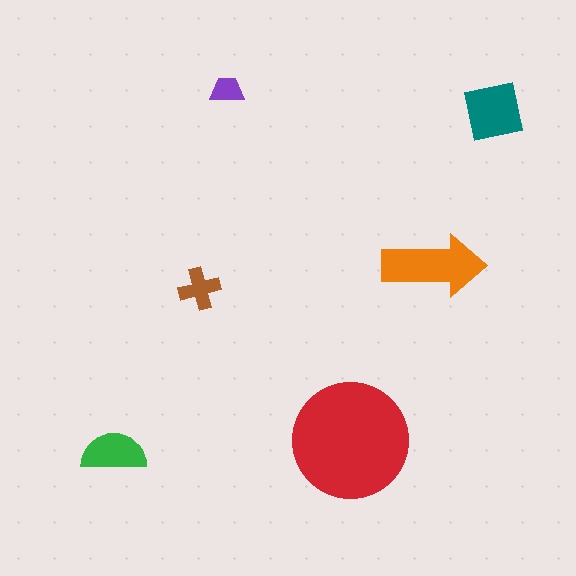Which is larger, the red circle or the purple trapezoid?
The red circle.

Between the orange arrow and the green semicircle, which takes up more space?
The orange arrow.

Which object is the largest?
The red circle.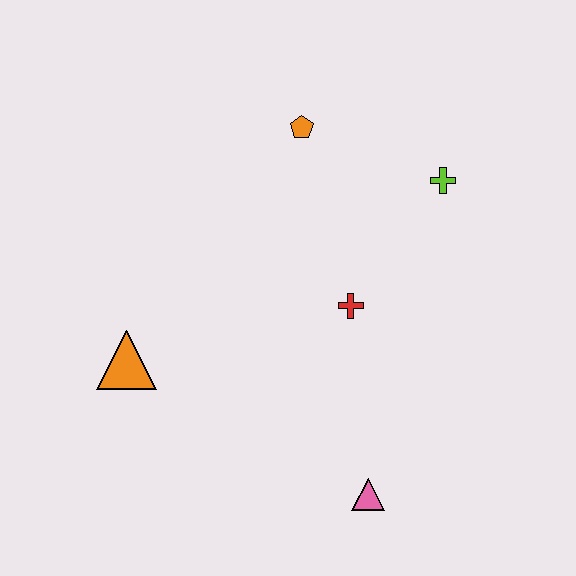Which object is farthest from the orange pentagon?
The pink triangle is farthest from the orange pentagon.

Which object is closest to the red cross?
The lime cross is closest to the red cross.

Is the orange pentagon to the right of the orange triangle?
Yes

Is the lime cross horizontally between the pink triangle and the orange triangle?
No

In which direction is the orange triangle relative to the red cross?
The orange triangle is to the left of the red cross.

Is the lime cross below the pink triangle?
No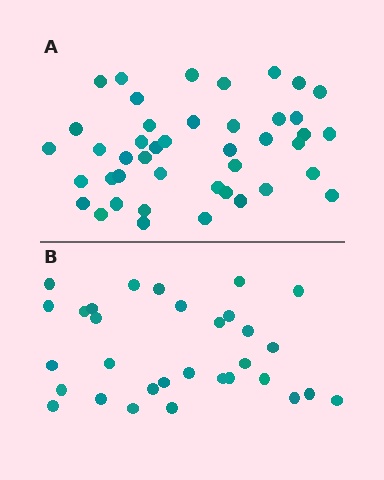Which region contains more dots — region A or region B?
Region A (the top region) has more dots.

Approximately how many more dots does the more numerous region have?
Region A has roughly 12 or so more dots than region B.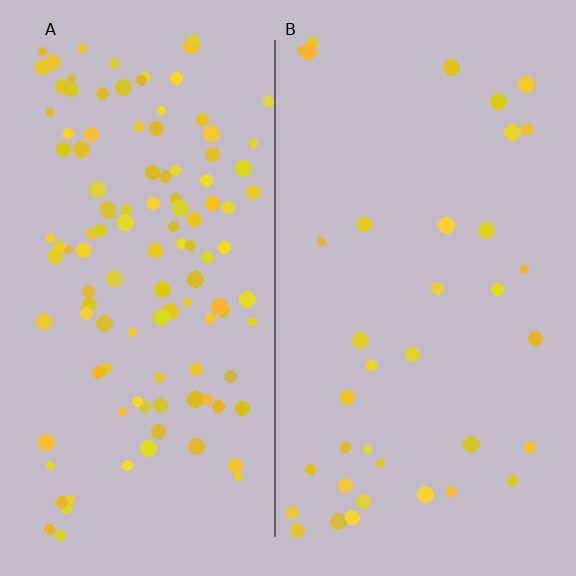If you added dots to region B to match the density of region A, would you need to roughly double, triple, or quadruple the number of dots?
Approximately triple.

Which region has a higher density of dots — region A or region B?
A (the left).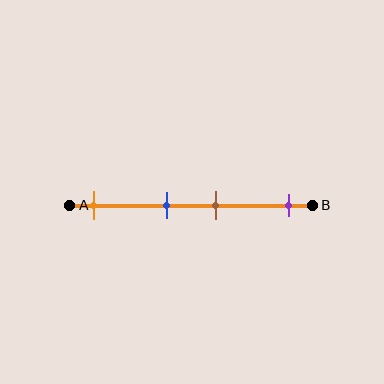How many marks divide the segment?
There are 4 marks dividing the segment.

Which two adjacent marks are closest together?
The blue and brown marks are the closest adjacent pair.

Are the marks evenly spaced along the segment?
No, the marks are not evenly spaced.